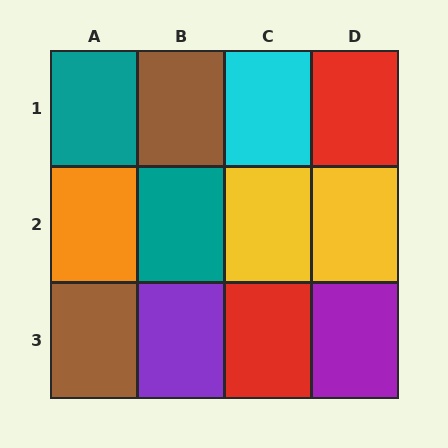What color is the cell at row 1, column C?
Cyan.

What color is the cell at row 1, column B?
Brown.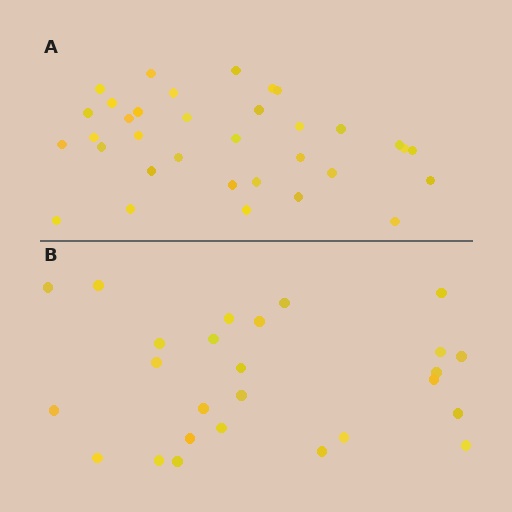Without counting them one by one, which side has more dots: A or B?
Region A (the top region) has more dots.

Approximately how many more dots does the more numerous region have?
Region A has roughly 8 or so more dots than region B.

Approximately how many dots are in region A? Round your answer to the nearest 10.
About 30 dots. (The exact count is 34, which rounds to 30.)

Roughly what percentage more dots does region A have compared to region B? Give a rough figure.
About 30% more.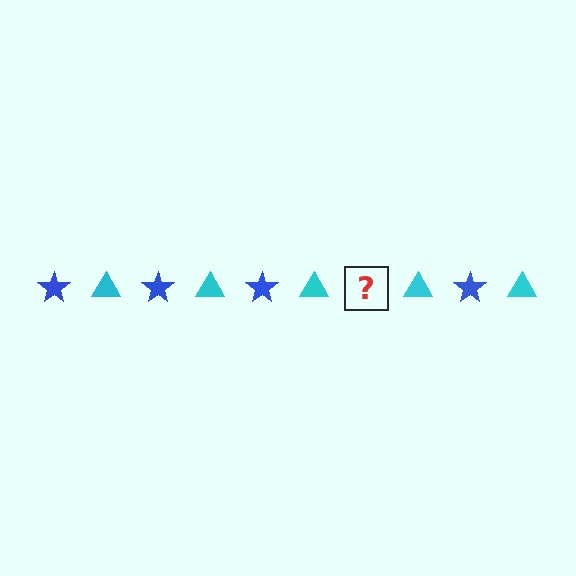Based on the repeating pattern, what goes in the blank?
The blank should be a blue star.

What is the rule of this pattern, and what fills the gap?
The rule is that the pattern alternates between blue star and cyan triangle. The gap should be filled with a blue star.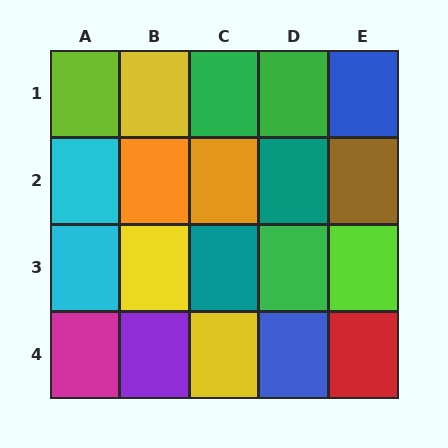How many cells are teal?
2 cells are teal.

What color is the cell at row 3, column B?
Yellow.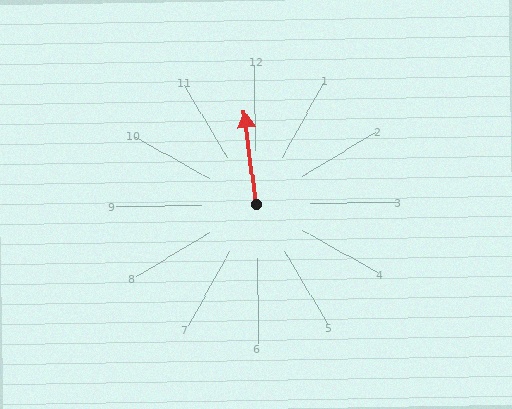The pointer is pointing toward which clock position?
Roughly 12 o'clock.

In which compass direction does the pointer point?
North.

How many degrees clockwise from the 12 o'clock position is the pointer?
Approximately 354 degrees.